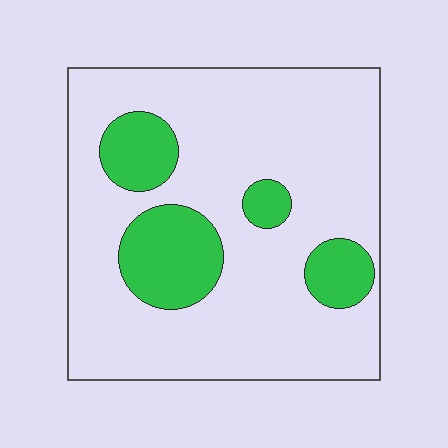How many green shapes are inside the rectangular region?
4.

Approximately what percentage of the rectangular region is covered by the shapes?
Approximately 20%.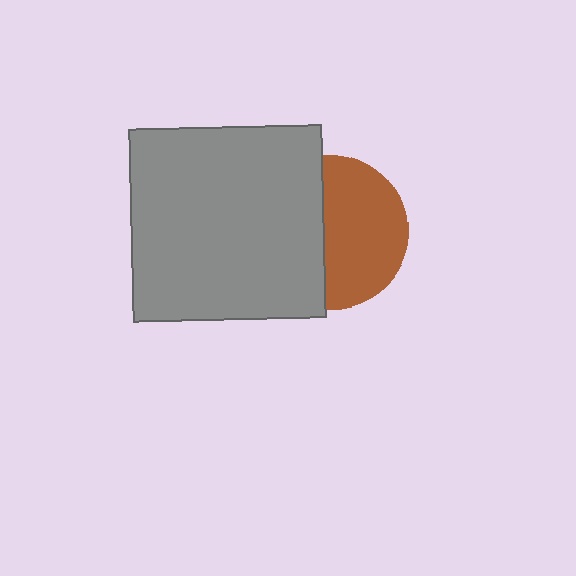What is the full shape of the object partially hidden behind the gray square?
The partially hidden object is a brown circle.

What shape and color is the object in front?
The object in front is a gray square.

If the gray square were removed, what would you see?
You would see the complete brown circle.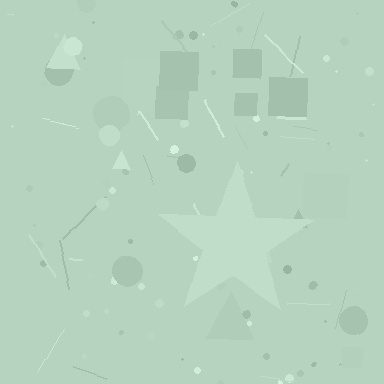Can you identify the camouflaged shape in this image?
The camouflaged shape is a star.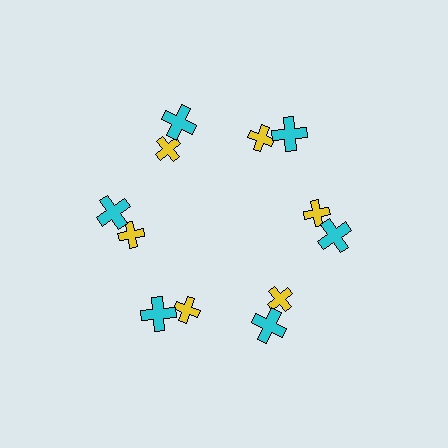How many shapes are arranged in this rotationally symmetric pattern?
There are 12 shapes, arranged in 6 groups of 2.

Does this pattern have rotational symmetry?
Yes, this pattern has 6-fold rotational symmetry. It looks the same after rotating 60 degrees around the center.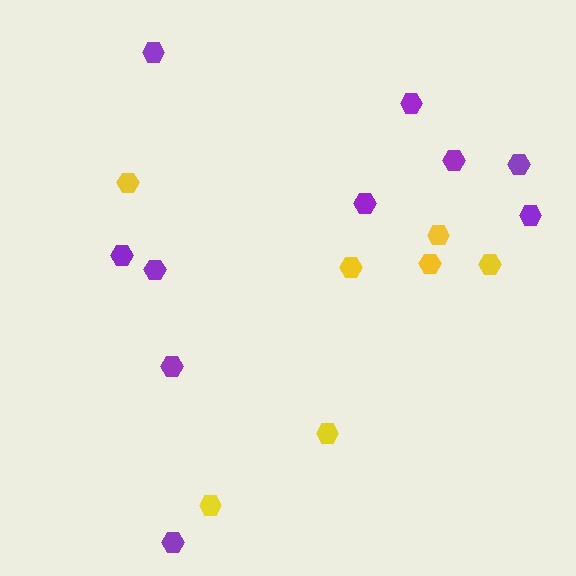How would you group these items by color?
There are 2 groups: one group of purple hexagons (10) and one group of yellow hexagons (7).